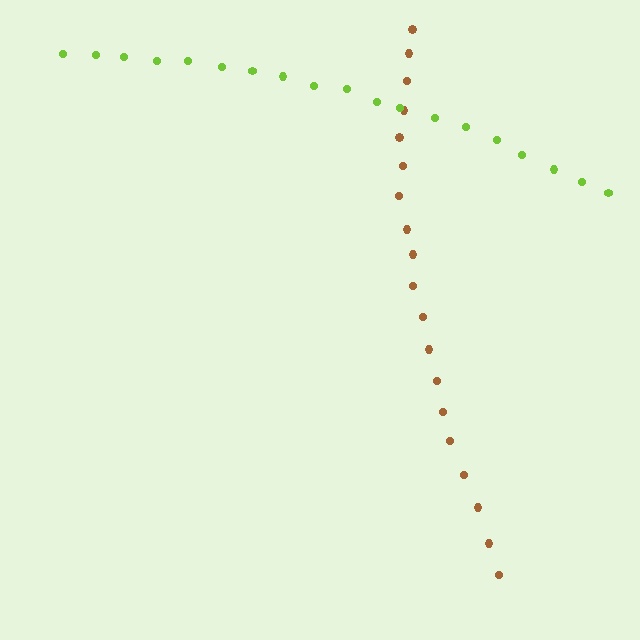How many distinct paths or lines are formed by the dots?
There are 2 distinct paths.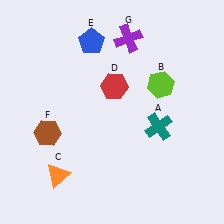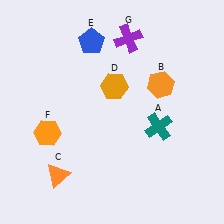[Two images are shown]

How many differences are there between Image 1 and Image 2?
There are 3 differences between the two images.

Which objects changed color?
B changed from lime to orange. D changed from red to orange. F changed from brown to orange.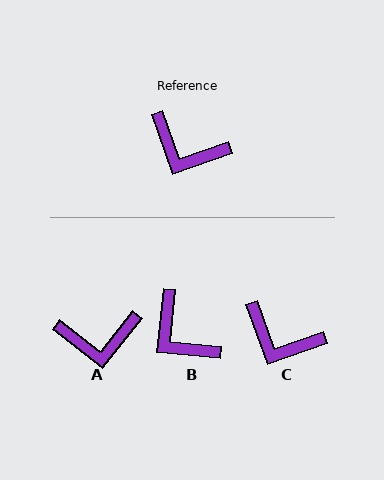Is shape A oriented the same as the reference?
No, it is off by about 33 degrees.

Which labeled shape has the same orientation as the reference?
C.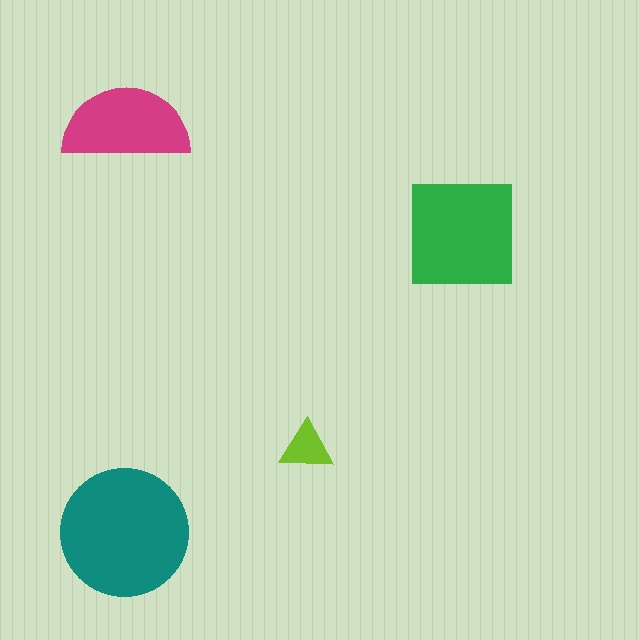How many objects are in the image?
There are 4 objects in the image.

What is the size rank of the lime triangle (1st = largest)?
4th.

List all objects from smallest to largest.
The lime triangle, the magenta semicircle, the green square, the teal circle.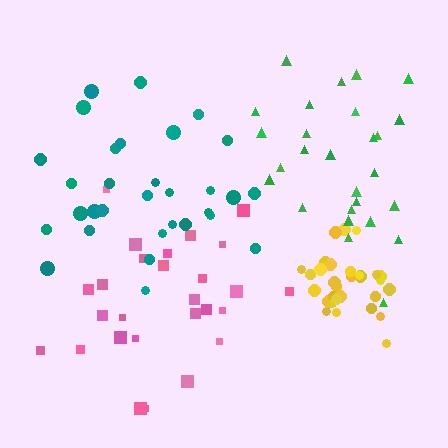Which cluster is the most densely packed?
Yellow.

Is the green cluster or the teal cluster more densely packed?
Green.